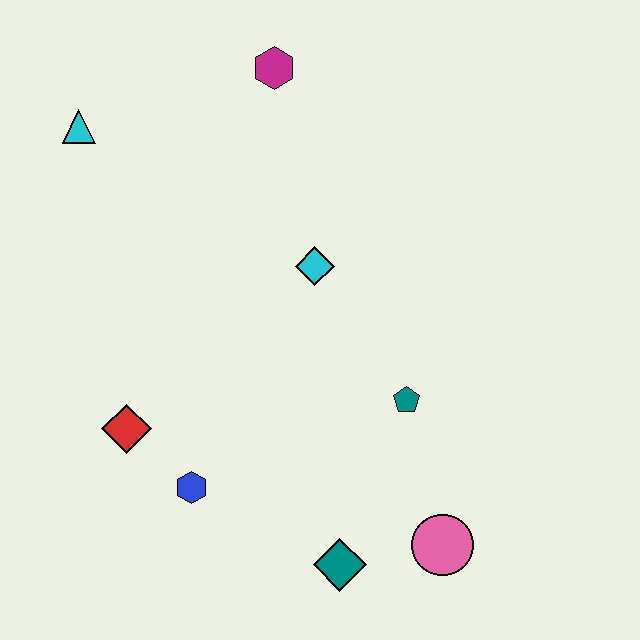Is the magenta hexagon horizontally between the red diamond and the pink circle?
Yes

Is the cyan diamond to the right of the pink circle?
No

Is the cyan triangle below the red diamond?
No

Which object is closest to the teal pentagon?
The pink circle is closest to the teal pentagon.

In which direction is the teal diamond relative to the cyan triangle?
The teal diamond is below the cyan triangle.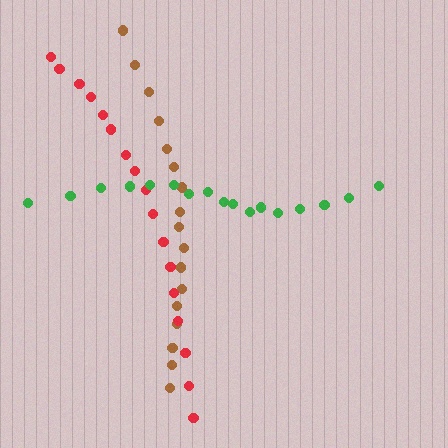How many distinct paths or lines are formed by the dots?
There are 3 distinct paths.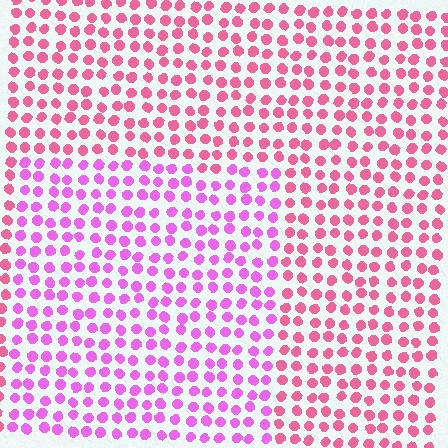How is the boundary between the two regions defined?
The boundary is defined purely by a slight shift in hue (about 36 degrees). Spacing, size, and orientation are identical on both sides.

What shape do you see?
I see a rectangle.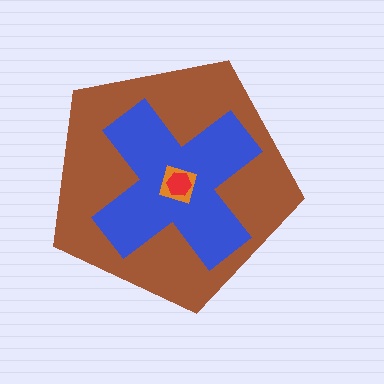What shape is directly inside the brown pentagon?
The blue cross.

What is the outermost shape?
The brown pentagon.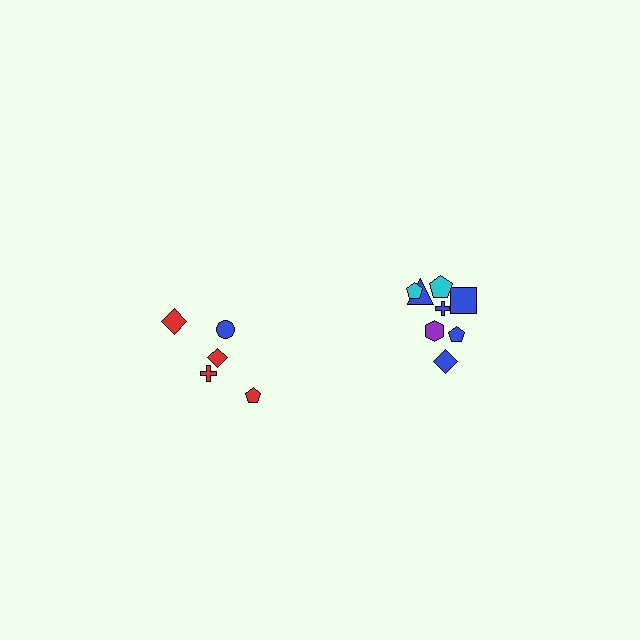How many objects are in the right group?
There are 8 objects.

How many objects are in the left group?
There are 5 objects.